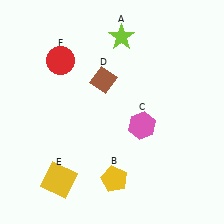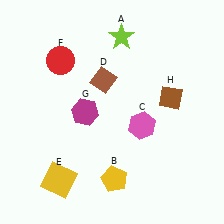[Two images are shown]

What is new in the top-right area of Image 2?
A brown diamond (H) was added in the top-right area of Image 2.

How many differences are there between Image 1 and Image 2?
There are 2 differences between the two images.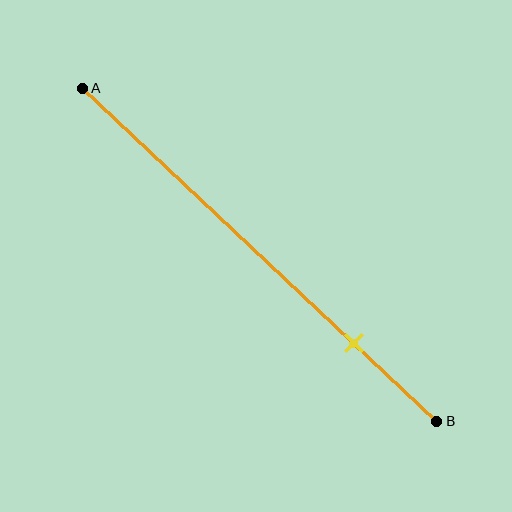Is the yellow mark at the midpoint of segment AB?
No, the mark is at about 75% from A, not at the 50% midpoint.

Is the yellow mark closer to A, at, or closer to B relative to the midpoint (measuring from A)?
The yellow mark is closer to point B than the midpoint of segment AB.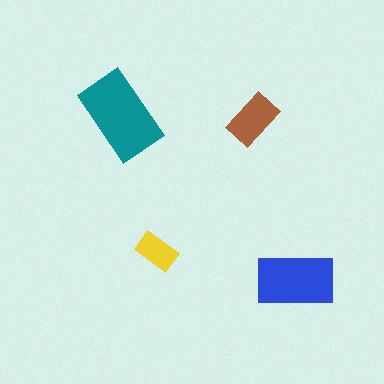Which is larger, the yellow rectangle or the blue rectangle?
The blue one.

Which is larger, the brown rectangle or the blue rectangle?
The blue one.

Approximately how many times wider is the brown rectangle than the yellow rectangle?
About 1.5 times wider.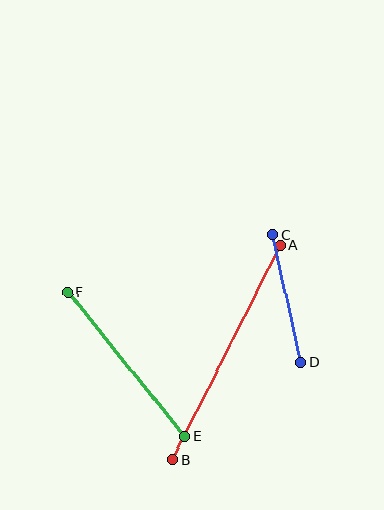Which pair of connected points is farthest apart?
Points A and B are farthest apart.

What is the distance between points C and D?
The distance is approximately 131 pixels.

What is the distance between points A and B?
The distance is approximately 240 pixels.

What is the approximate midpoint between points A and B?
The midpoint is at approximately (226, 353) pixels.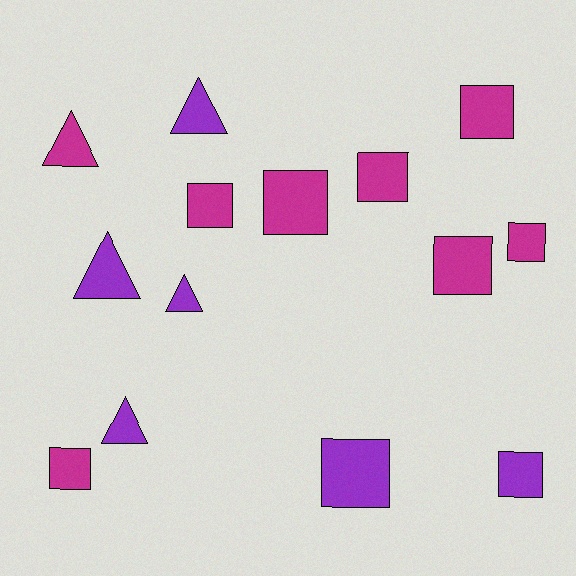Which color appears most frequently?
Magenta, with 8 objects.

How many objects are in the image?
There are 14 objects.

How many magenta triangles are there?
There is 1 magenta triangle.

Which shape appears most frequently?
Square, with 9 objects.